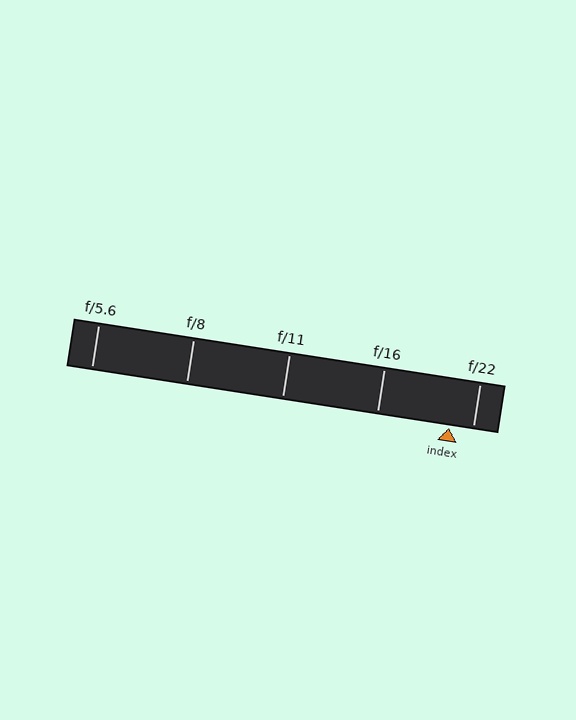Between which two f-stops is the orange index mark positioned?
The index mark is between f/16 and f/22.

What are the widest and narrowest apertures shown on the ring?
The widest aperture shown is f/5.6 and the narrowest is f/22.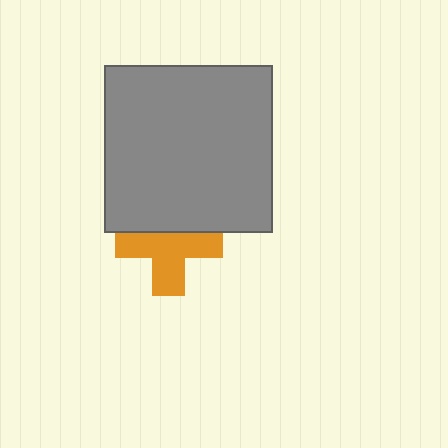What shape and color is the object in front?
The object in front is a gray square.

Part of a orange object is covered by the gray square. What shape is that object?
It is a cross.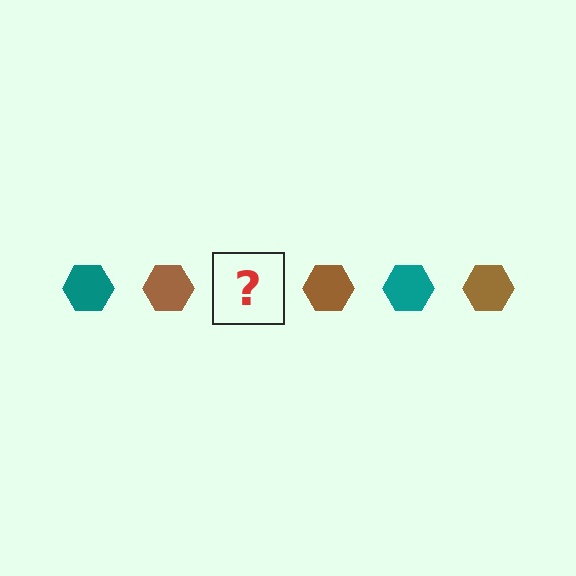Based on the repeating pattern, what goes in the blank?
The blank should be a teal hexagon.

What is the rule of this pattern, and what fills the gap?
The rule is that the pattern cycles through teal, brown hexagons. The gap should be filled with a teal hexagon.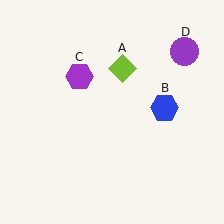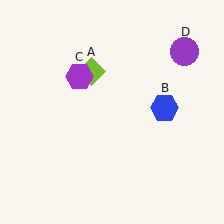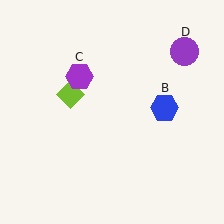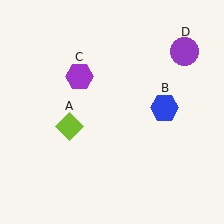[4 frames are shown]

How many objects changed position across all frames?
1 object changed position: lime diamond (object A).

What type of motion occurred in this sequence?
The lime diamond (object A) rotated counterclockwise around the center of the scene.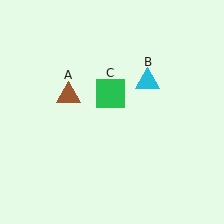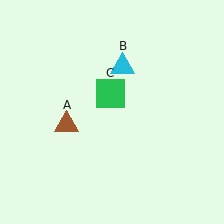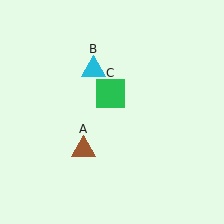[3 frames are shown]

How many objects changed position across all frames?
2 objects changed position: brown triangle (object A), cyan triangle (object B).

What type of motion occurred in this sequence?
The brown triangle (object A), cyan triangle (object B) rotated counterclockwise around the center of the scene.